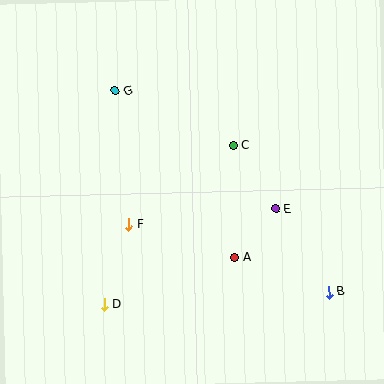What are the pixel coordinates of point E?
Point E is at (275, 209).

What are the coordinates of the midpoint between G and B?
The midpoint between G and B is at (222, 191).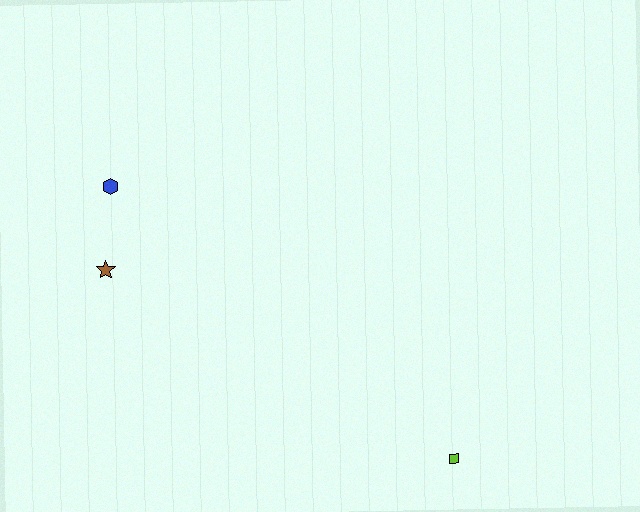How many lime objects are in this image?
There is 1 lime object.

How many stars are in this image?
There is 1 star.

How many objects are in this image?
There are 3 objects.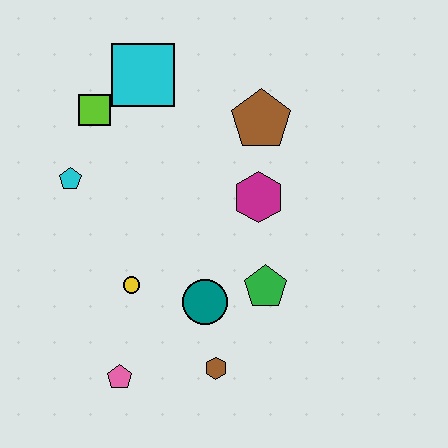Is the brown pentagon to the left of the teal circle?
No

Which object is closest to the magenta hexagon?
The brown pentagon is closest to the magenta hexagon.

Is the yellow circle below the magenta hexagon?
Yes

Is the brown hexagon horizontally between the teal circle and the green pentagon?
Yes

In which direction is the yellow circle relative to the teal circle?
The yellow circle is to the left of the teal circle.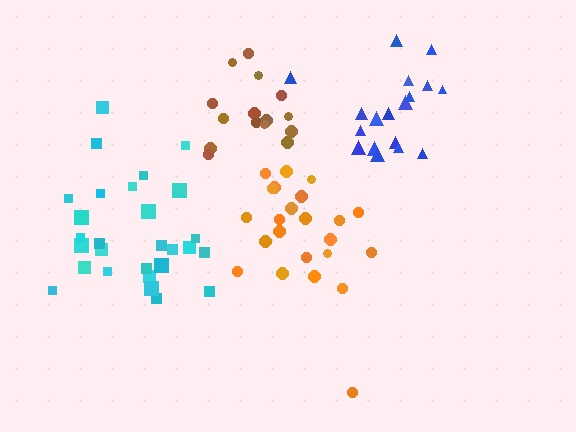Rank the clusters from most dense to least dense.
brown, blue, cyan, orange.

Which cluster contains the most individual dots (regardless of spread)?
Cyan (28).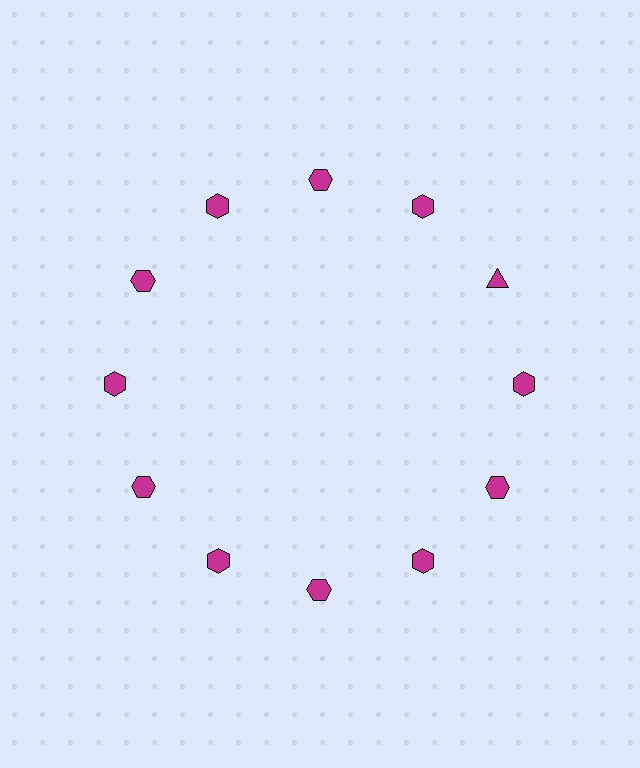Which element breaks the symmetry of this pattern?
The magenta triangle at roughly the 2 o'clock position breaks the symmetry. All other shapes are magenta hexagons.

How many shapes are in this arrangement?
There are 12 shapes arranged in a ring pattern.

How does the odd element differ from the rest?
It has a different shape: triangle instead of hexagon.